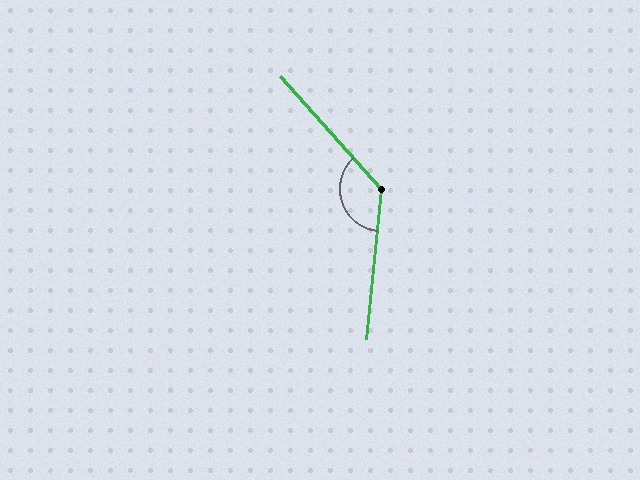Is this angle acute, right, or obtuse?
It is obtuse.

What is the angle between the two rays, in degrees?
Approximately 132 degrees.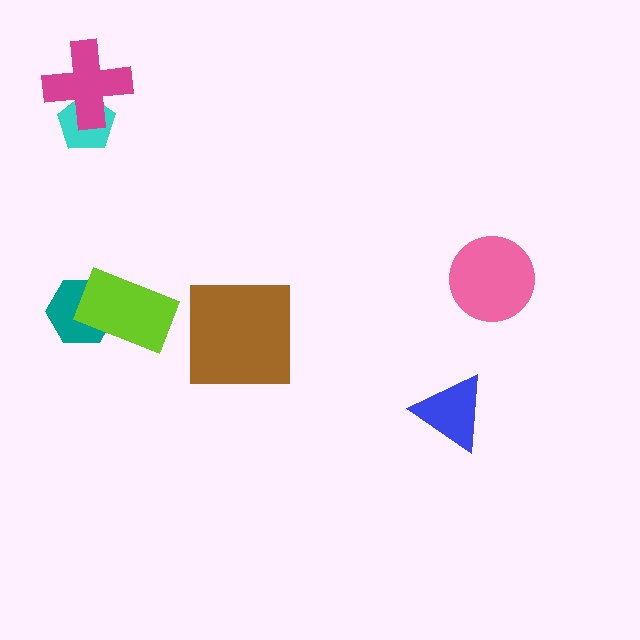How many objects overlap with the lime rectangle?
1 object overlaps with the lime rectangle.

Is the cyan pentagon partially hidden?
Yes, it is partially covered by another shape.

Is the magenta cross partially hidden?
No, no other shape covers it.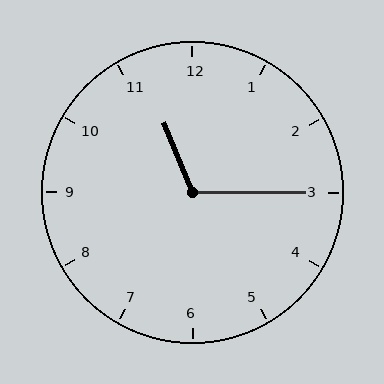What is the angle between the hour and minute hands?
Approximately 112 degrees.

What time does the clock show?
11:15.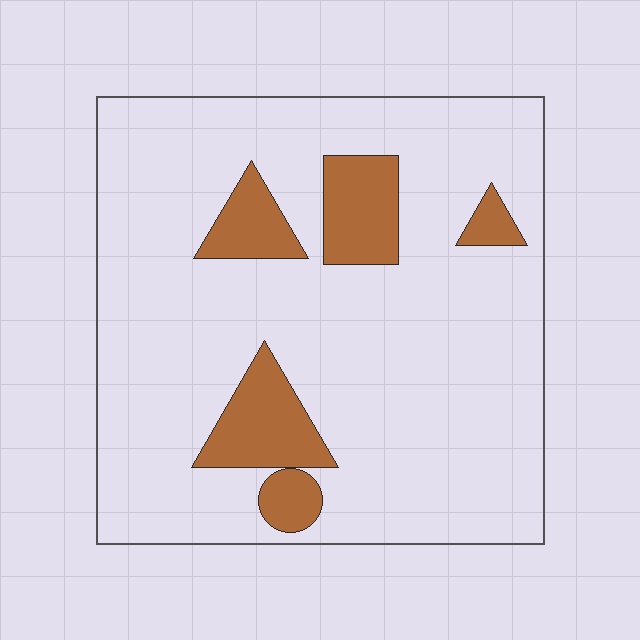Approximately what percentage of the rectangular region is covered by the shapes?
Approximately 15%.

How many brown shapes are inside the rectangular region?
5.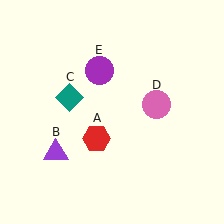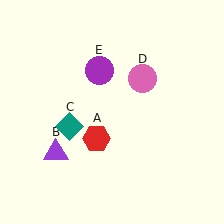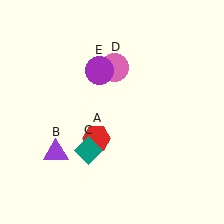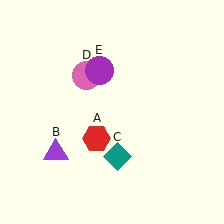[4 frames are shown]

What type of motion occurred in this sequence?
The teal diamond (object C), pink circle (object D) rotated counterclockwise around the center of the scene.